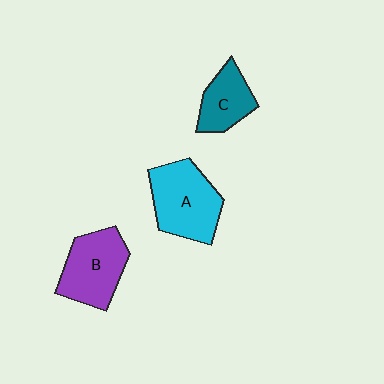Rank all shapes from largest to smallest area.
From largest to smallest: A (cyan), B (purple), C (teal).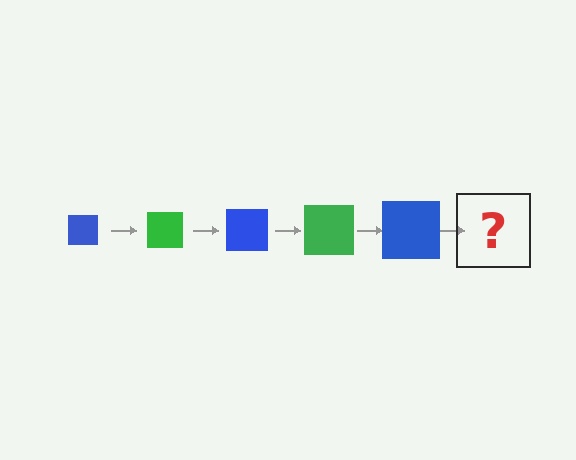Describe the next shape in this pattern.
It should be a green square, larger than the previous one.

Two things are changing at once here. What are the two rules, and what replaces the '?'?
The two rules are that the square grows larger each step and the color cycles through blue and green. The '?' should be a green square, larger than the previous one.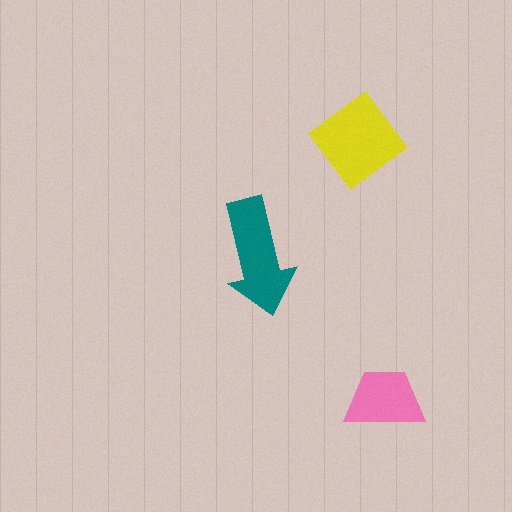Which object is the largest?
The yellow diamond.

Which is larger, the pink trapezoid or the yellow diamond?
The yellow diamond.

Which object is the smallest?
The pink trapezoid.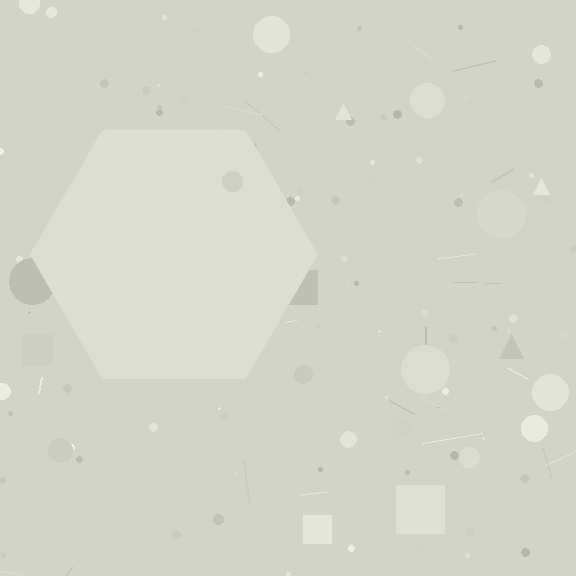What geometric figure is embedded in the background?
A hexagon is embedded in the background.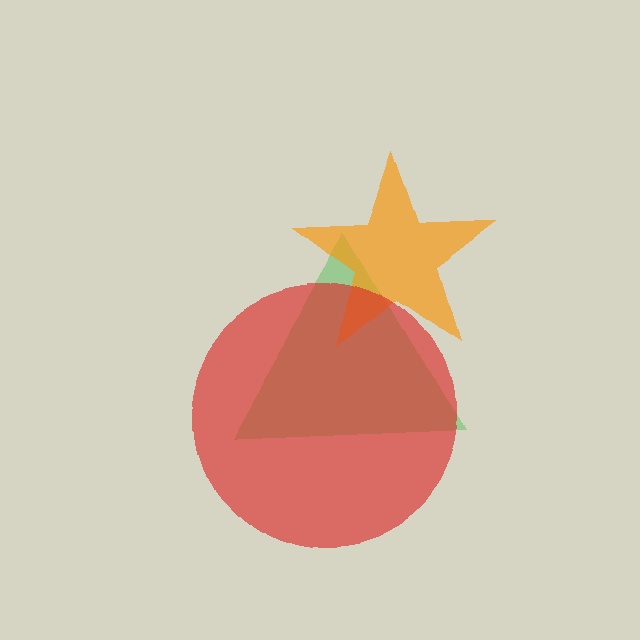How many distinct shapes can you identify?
There are 3 distinct shapes: a green triangle, an orange star, a red circle.